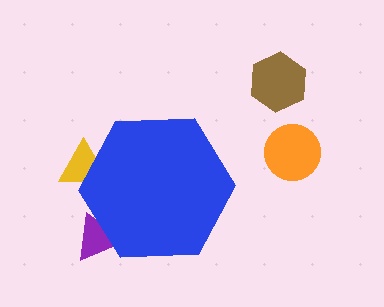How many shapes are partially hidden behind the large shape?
2 shapes are partially hidden.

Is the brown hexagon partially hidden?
No, the brown hexagon is fully visible.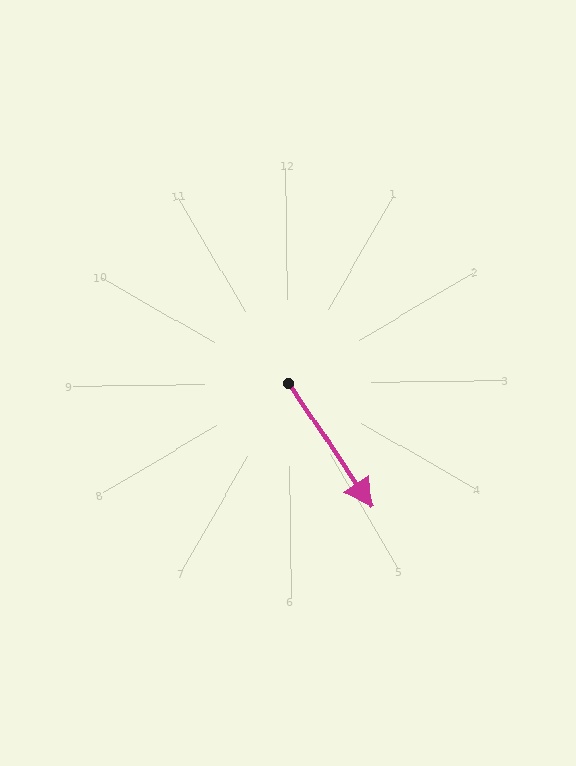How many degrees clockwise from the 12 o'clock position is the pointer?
Approximately 147 degrees.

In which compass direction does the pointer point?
Southeast.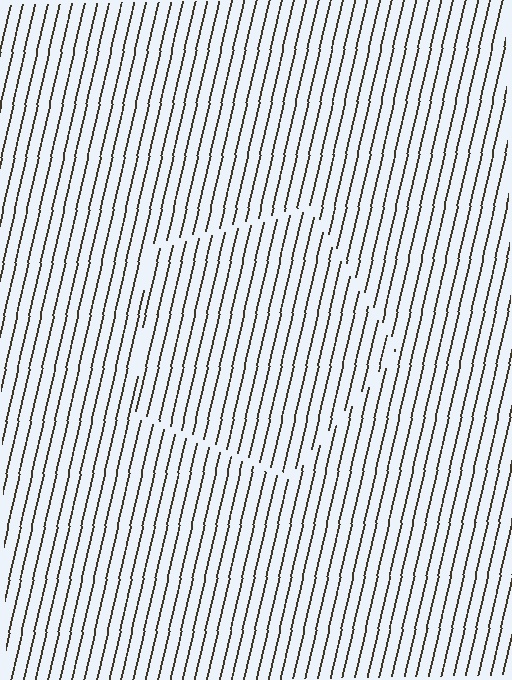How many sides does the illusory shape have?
5 sides — the line-ends trace a pentagon.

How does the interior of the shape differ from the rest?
The interior of the shape contains the same grating, shifted by half a period — the contour is defined by the phase discontinuity where line-ends from the inner and outer gratings abut.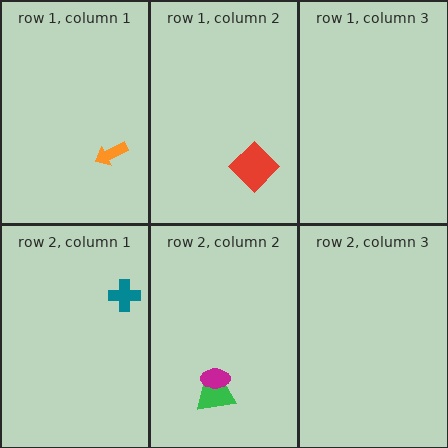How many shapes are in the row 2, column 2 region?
2.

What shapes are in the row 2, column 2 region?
The green trapezoid, the magenta ellipse.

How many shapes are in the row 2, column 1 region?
1.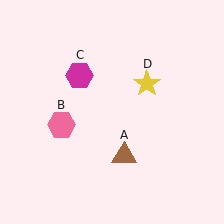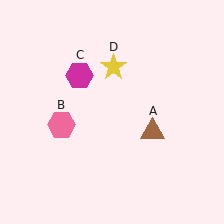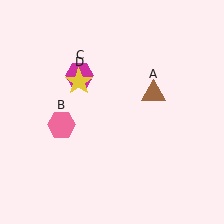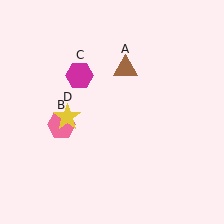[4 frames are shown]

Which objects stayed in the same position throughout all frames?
Pink hexagon (object B) and magenta hexagon (object C) remained stationary.